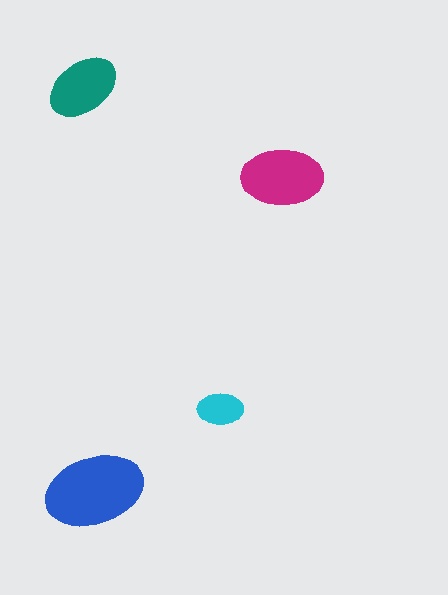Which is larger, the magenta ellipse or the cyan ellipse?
The magenta one.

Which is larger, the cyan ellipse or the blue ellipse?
The blue one.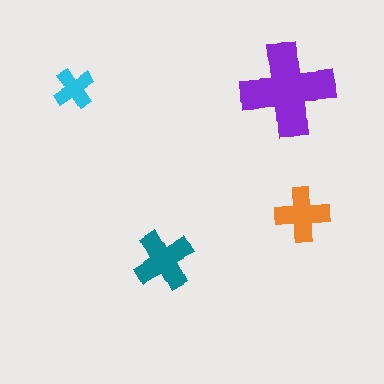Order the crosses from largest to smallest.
the purple one, the teal one, the orange one, the cyan one.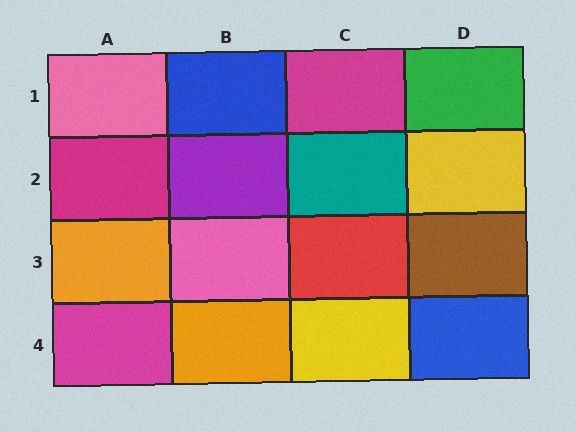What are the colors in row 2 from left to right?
Magenta, purple, teal, yellow.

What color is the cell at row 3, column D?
Brown.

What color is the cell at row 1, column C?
Magenta.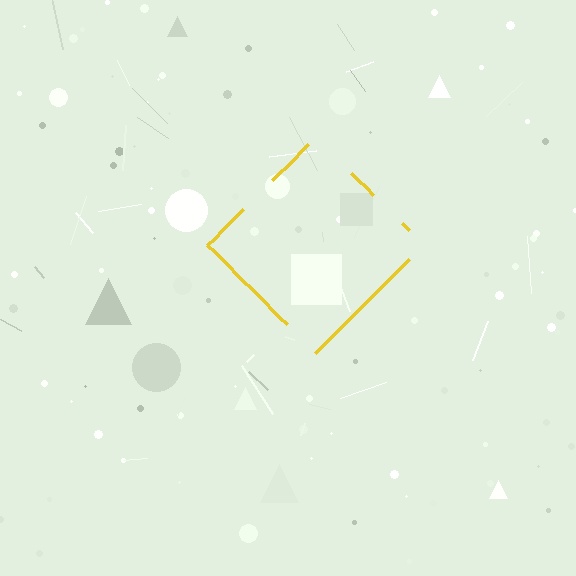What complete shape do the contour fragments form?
The contour fragments form a diamond.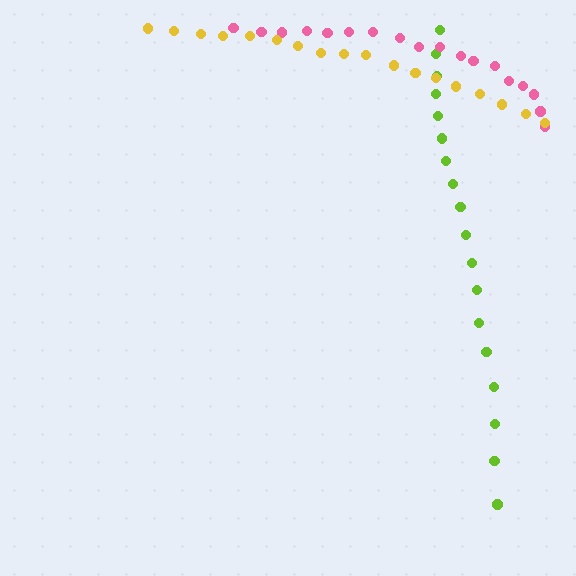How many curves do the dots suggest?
There are 3 distinct paths.